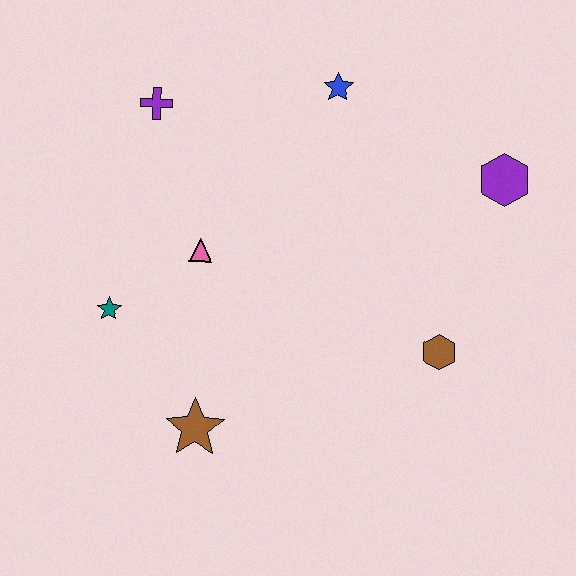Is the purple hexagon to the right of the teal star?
Yes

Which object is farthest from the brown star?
The purple hexagon is farthest from the brown star.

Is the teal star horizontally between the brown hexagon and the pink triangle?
No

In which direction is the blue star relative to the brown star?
The blue star is above the brown star.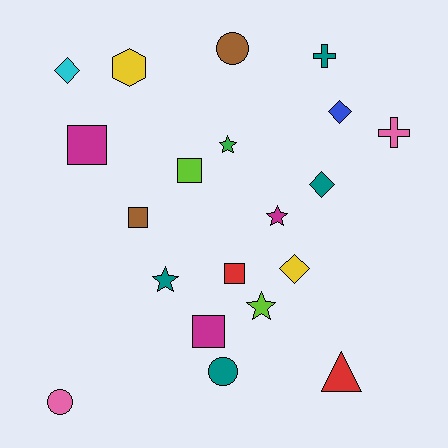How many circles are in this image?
There are 3 circles.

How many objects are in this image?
There are 20 objects.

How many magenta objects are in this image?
There are 3 magenta objects.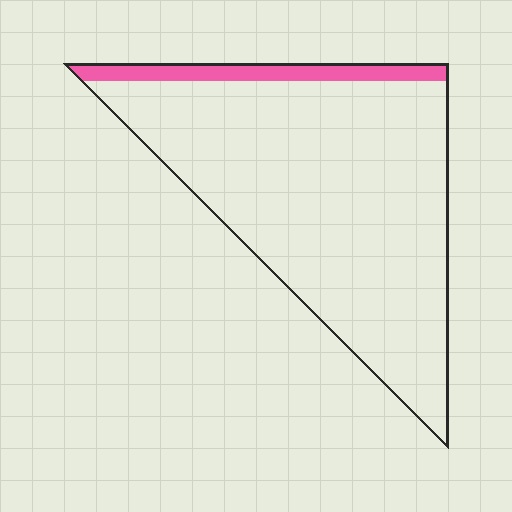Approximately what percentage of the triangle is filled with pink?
Approximately 10%.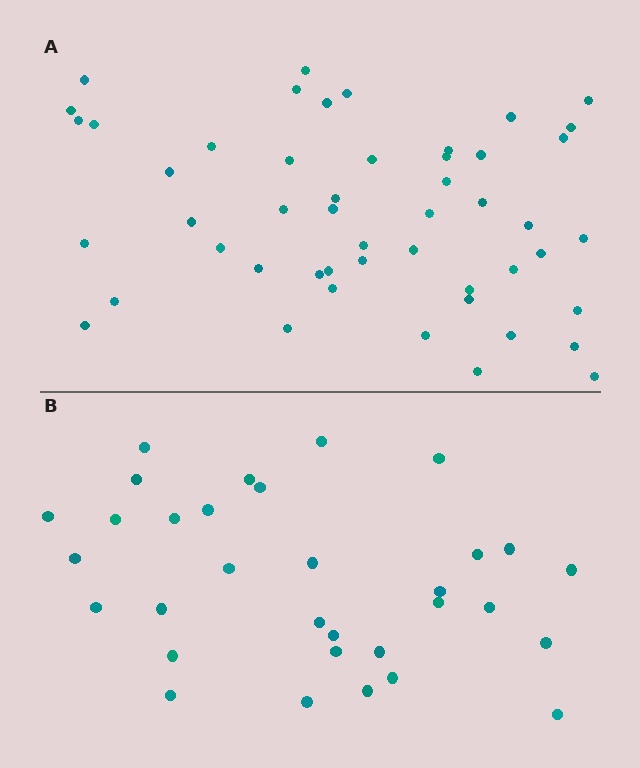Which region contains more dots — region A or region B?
Region A (the top region) has more dots.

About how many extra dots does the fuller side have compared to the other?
Region A has approximately 20 more dots than region B.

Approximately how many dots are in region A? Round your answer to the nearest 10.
About 50 dots.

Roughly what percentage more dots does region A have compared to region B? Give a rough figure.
About 55% more.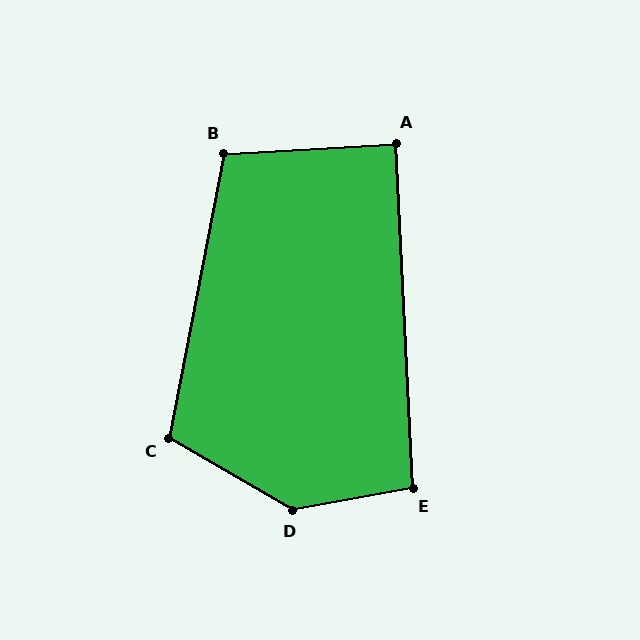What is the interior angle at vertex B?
Approximately 104 degrees (obtuse).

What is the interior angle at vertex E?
Approximately 98 degrees (obtuse).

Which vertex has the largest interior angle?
D, at approximately 140 degrees.